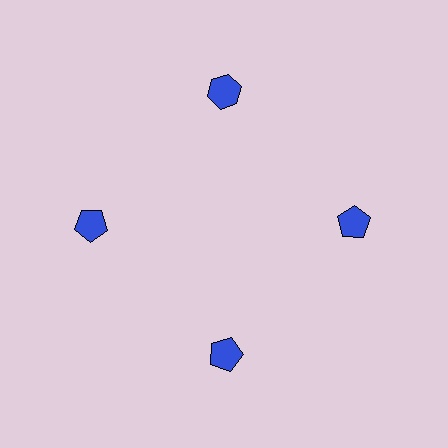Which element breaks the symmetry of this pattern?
The blue hexagon at roughly the 12 o'clock position breaks the symmetry. All other shapes are blue pentagons.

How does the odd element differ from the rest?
It has a different shape: hexagon instead of pentagon.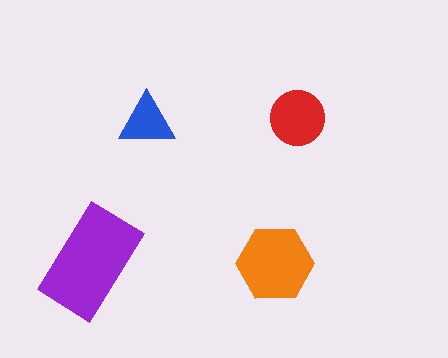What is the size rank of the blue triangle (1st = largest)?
4th.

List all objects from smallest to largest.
The blue triangle, the red circle, the orange hexagon, the purple rectangle.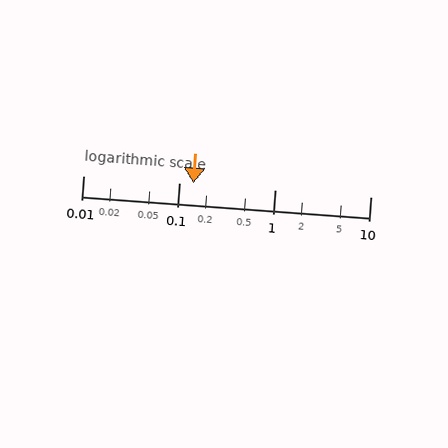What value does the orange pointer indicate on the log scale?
The pointer indicates approximately 0.14.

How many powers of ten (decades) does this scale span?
The scale spans 3 decades, from 0.01 to 10.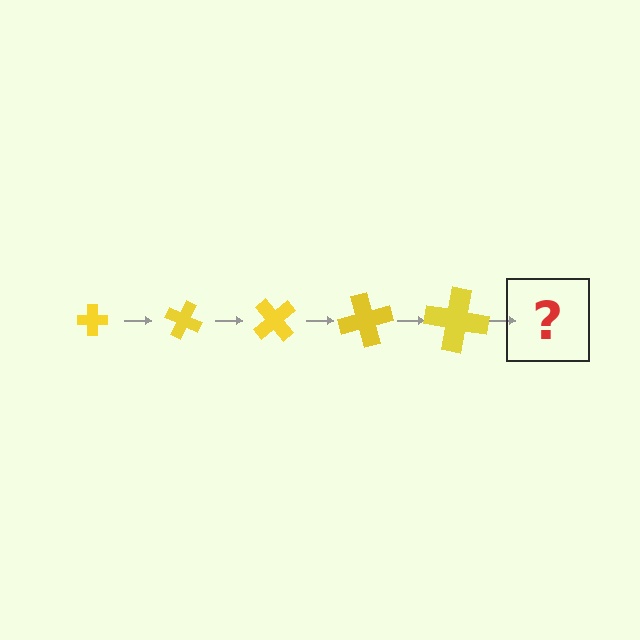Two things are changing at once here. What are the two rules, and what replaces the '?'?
The two rules are that the cross grows larger each step and it rotates 25 degrees each step. The '?' should be a cross, larger than the previous one and rotated 125 degrees from the start.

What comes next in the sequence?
The next element should be a cross, larger than the previous one and rotated 125 degrees from the start.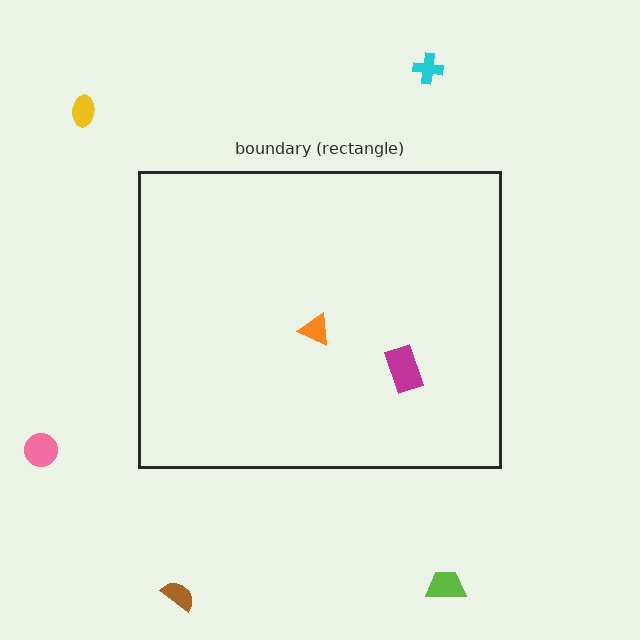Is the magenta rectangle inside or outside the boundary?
Inside.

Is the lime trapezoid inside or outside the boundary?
Outside.